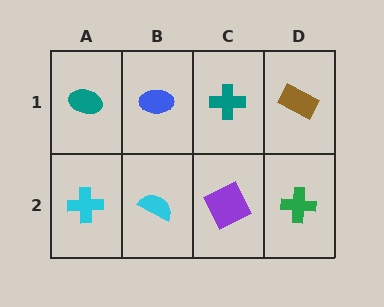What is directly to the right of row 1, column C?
A brown rectangle.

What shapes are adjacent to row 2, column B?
A blue ellipse (row 1, column B), a cyan cross (row 2, column A), a purple square (row 2, column C).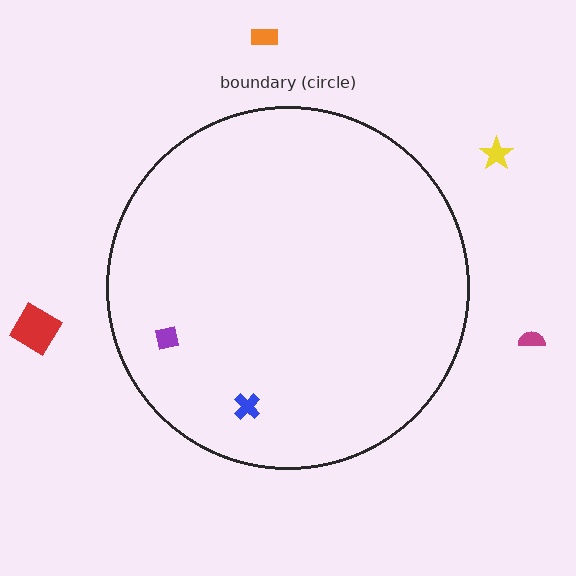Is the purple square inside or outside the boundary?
Inside.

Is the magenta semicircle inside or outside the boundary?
Outside.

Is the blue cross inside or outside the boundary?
Inside.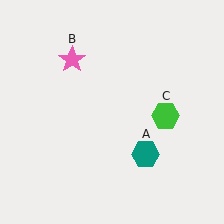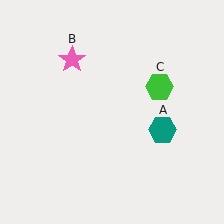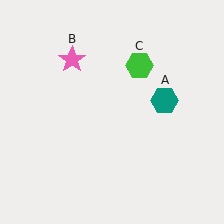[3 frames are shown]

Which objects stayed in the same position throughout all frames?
Pink star (object B) remained stationary.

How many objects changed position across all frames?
2 objects changed position: teal hexagon (object A), green hexagon (object C).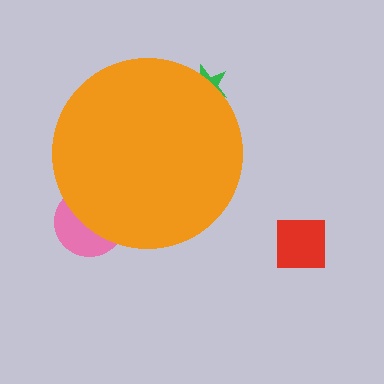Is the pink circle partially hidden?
Yes, the pink circle is partially hidden behind the orange circle.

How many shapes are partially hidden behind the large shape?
2 shapes are partially hidden.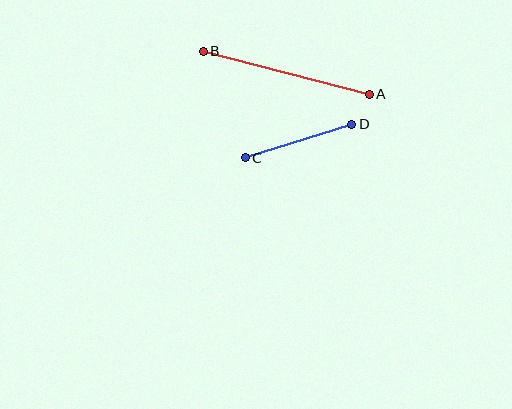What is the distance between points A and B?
The distance is approximately 171 pixels.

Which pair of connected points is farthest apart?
Points A and B are farthest apart.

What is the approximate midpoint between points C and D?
The midpoint is at approximately (299, 141) pixels.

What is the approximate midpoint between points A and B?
The midpoint is at approximately (286, 73) pixels.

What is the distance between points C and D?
The distance is approximately 112 pixels.